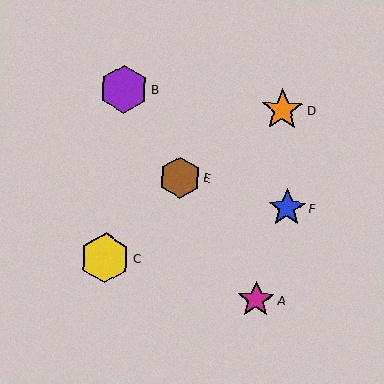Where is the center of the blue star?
The center of the blue star is at (287, 208).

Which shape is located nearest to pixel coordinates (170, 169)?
The brown hexagon (labeled E) at (180, 178) is nearest to that location.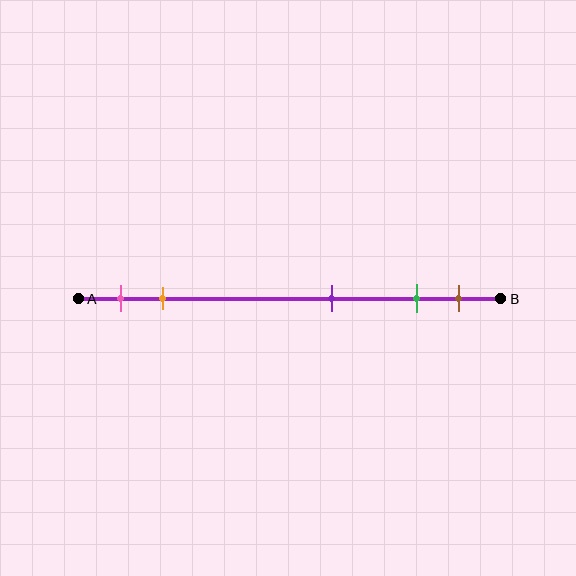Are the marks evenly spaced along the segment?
No, the marks are not evenly spaced.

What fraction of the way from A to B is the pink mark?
The pink mark is approximately 10% (0.1) of the way from A to B.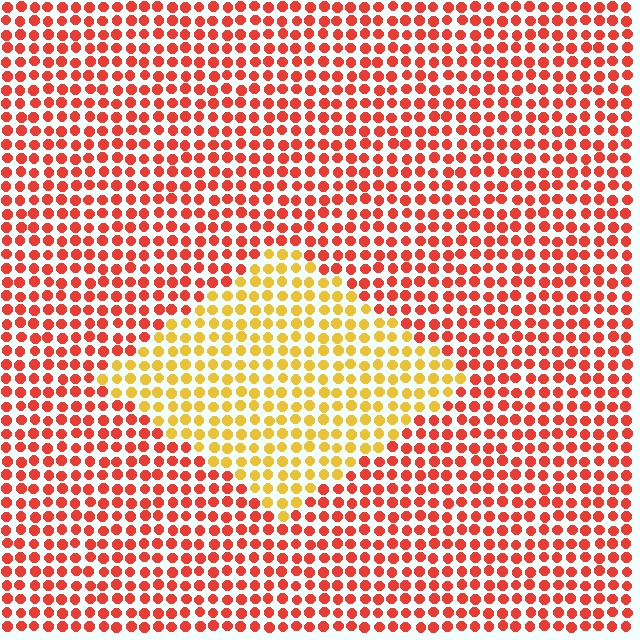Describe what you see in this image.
The image is filled with small red elements in a uniform arrangement. A diamond-shaped region is visible where the elements are tinted to a slightly different hue, forming a subtle color boundary.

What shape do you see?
I see a diamond.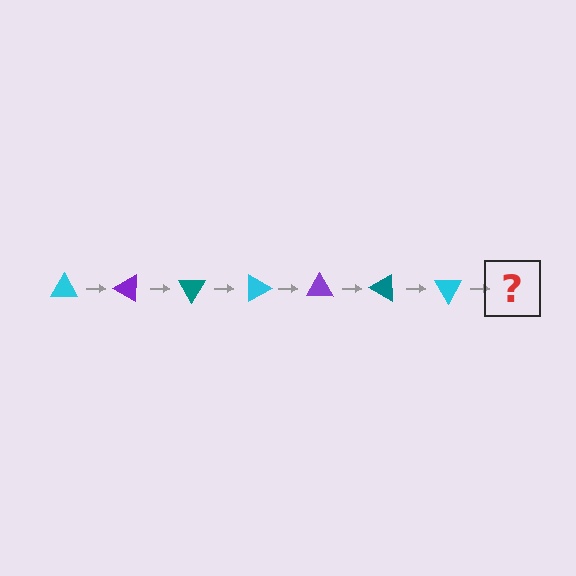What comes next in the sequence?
The next element should be a purple triangle, rotated 210 degrees from the start.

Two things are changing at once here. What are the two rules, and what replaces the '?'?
The two rules are that it rotates 30 degrees each step and the color cycles through cyan, purple, and teal. The '?' should be a purple triangle, rotated 210 degrees from the start.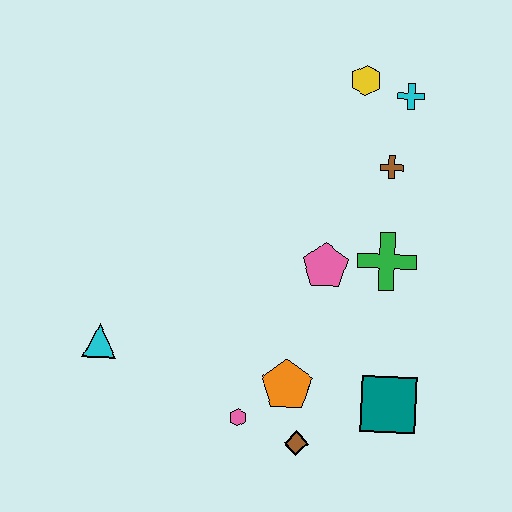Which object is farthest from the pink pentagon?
The cyan triangle is farthest from the pink pentagon.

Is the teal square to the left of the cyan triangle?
No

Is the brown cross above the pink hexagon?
Yes